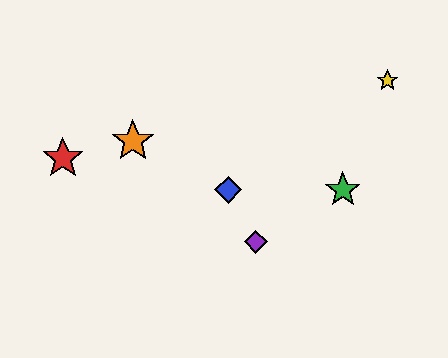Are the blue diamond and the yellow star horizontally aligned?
No, the blue diamond is at y≈190 and the yellow star is at y≈80.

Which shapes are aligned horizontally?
The blue diamond, the green star are aligned horizontally.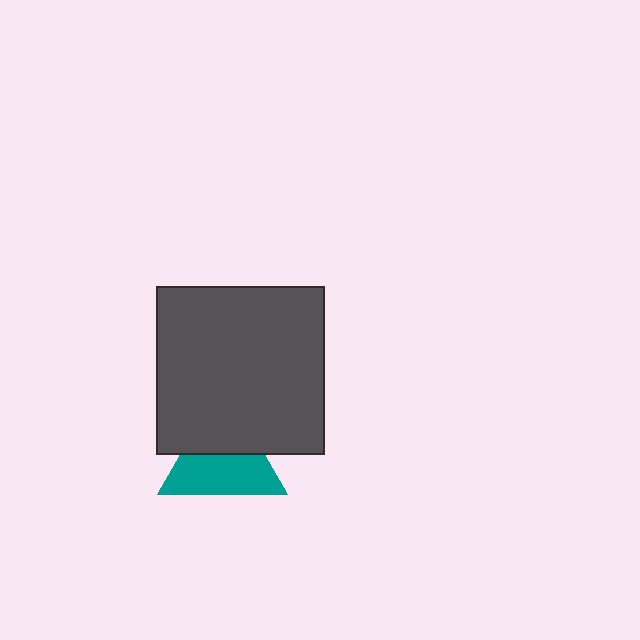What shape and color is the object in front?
The object in front is a dark gray square.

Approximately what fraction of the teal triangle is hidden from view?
Roughly 43% of the teal triangle is hidden behind the dark gray square.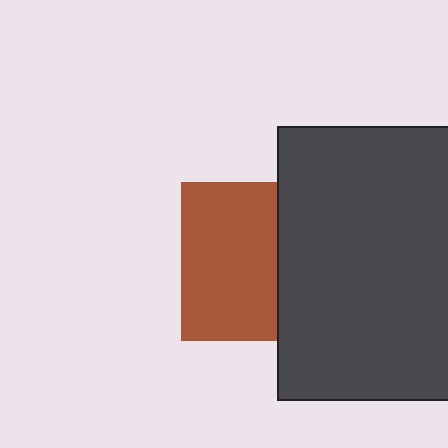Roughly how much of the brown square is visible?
About half of it is visible (roughly 61%).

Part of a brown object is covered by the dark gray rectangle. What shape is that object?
It is a square.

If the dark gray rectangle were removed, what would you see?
You would see the complete brown square.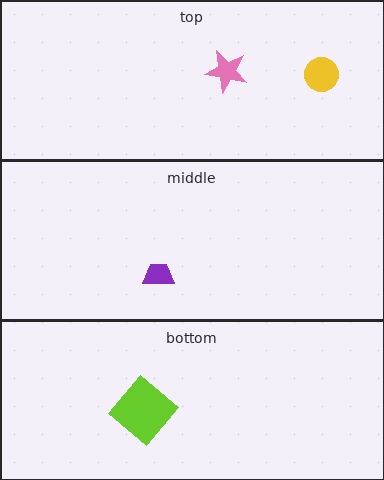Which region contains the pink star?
The top region.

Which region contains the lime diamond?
The bottom region.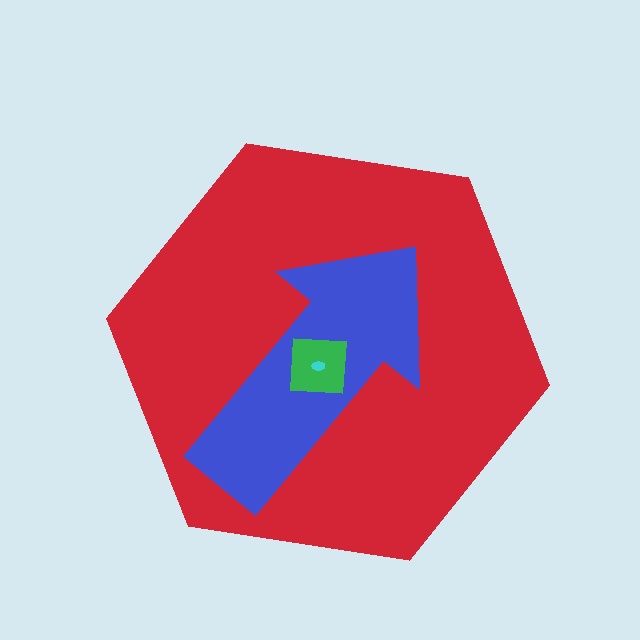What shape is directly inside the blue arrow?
The green square.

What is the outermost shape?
The red hexagon.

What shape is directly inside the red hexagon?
The blue arrow.